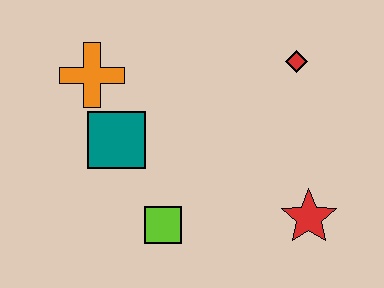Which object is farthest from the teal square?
The red star is farthest from the teal square.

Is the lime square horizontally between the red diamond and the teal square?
Yes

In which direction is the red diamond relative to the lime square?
The red diamond is above the lime square.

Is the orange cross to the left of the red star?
Yes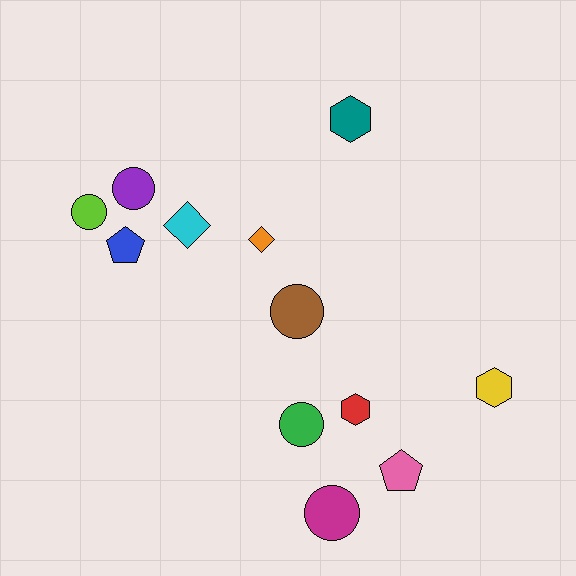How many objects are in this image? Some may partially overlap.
There are 12 objects.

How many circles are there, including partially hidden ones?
There are 5 circles.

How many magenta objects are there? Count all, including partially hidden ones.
There is 1 magenta object.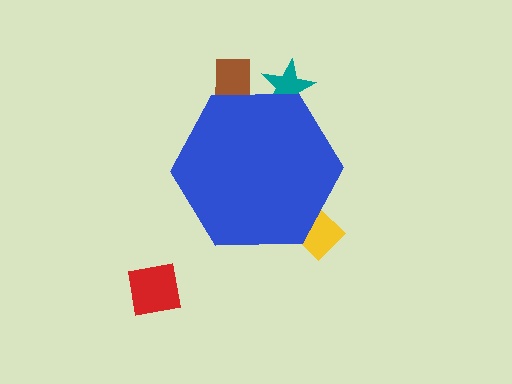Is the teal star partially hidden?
Yes, the teal star is partially hidden behind the blue hexagon.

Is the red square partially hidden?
No, the red square is fully visible.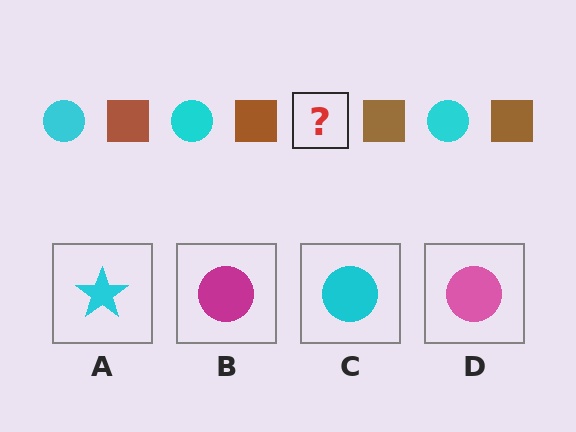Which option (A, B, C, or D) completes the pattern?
C.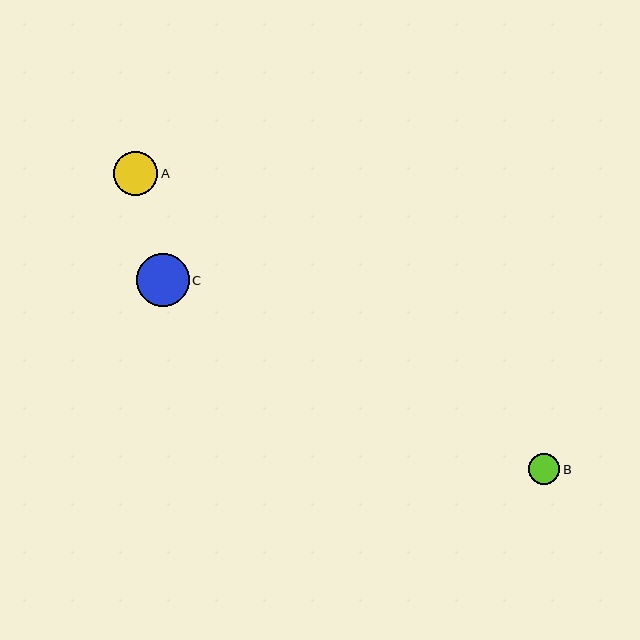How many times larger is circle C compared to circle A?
Circle C is approximately 1.2 times the size of circle A.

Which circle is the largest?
Circle C is the largest with a size of approximately 53 pixels.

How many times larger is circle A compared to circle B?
Circle A is approximately 1.4 times the size of circle B.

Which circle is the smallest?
Circle B is the smallest with a size of approximately 31 pixels.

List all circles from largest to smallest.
From largest to smallest: C, A, B.